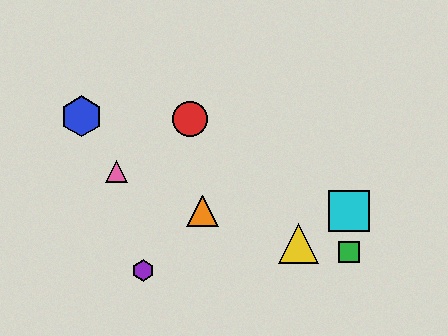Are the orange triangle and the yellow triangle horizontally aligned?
No, the orange triangle is at y≈211 and the yellow triangle is at y≈244.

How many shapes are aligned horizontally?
2 shapes (the orange triangle, the cyan square) are aligned horizontally.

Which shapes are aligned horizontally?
The orange triangle, the cyan square are aligned horizontally.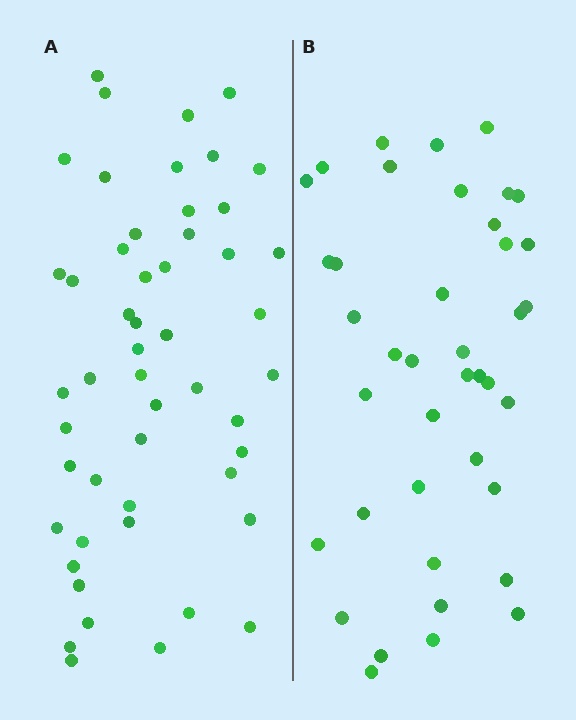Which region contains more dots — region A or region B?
Region A (the left region) has more dots.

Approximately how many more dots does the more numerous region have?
Region A has roughly 12 or so more dots than region B.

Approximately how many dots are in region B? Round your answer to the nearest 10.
About 40 dots.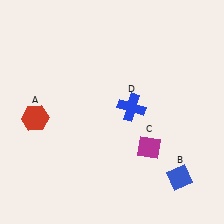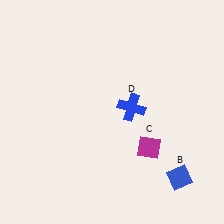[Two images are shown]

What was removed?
The red hexagon (A) was removed in Image 2.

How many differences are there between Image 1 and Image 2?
There is 1 difference between the two images.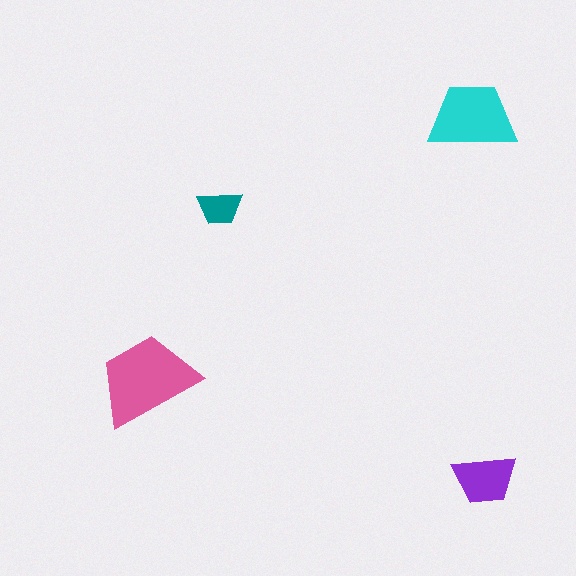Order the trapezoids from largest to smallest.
the pink one, the cyan one, the purple one, the teal one.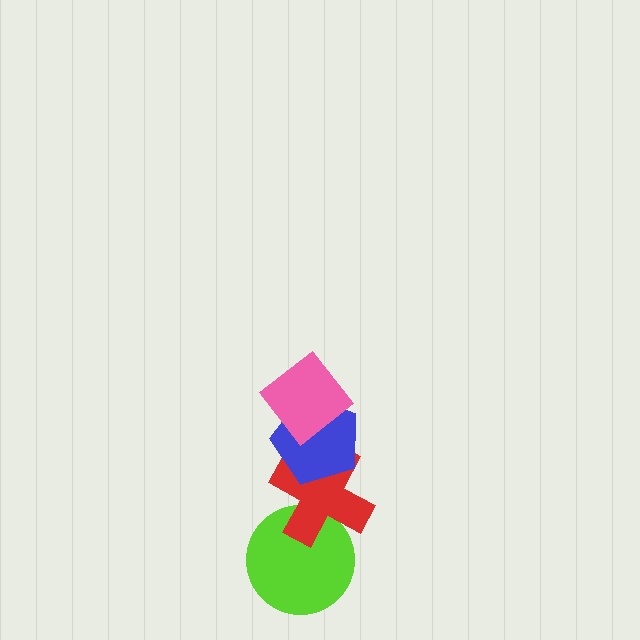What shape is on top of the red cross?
The blue pentagon is on top of the red cross.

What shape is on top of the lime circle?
The red cross is on top of the lime circle.